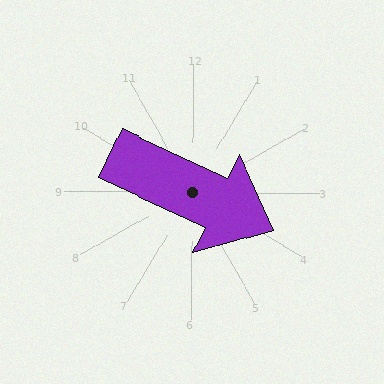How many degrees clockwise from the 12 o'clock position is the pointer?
Approximately 115 degrees.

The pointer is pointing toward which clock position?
Roughly 4 o'clock.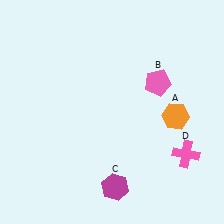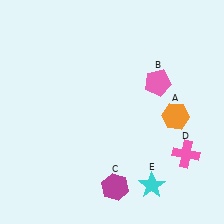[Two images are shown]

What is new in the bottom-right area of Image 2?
A cyan star (E) was added in the bottom-right area of Image 2.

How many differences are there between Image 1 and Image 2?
There is 1 difference between the two images.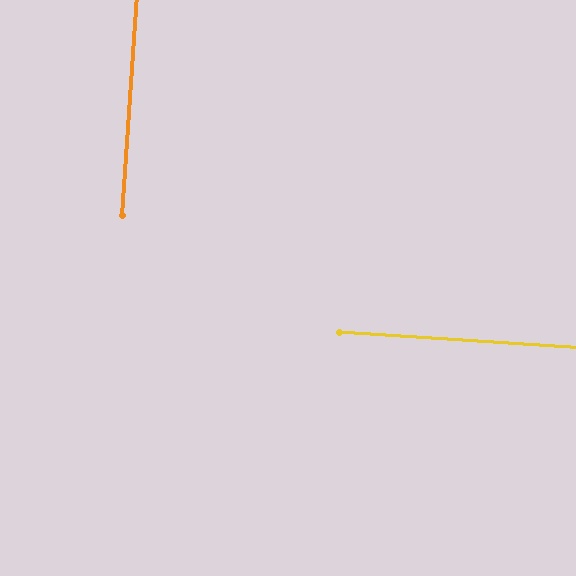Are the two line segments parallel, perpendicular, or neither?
Perpendicular — they meet at approximately 90°.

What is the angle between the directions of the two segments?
Approximately 90 degrees.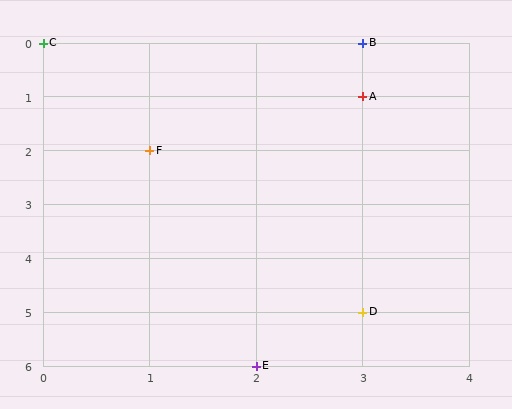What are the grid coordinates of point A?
Point A is at grid coordinates (3, 1).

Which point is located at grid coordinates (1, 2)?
Point F is at (1, 2).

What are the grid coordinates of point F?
Point F is at grid coordinates (1, 2).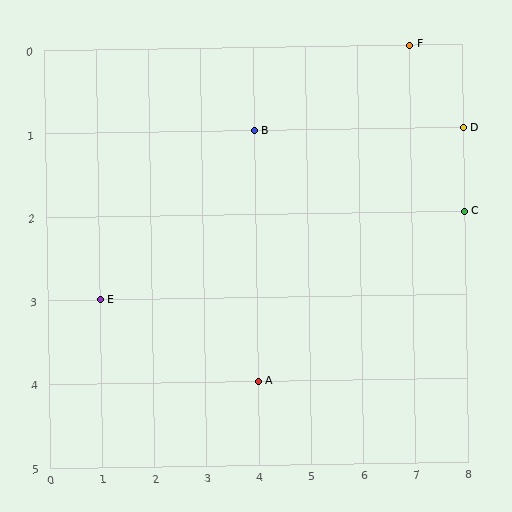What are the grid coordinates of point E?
Point E is at grid coordinates (1, 3).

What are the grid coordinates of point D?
Point D is at grid coordinates (8, 1).